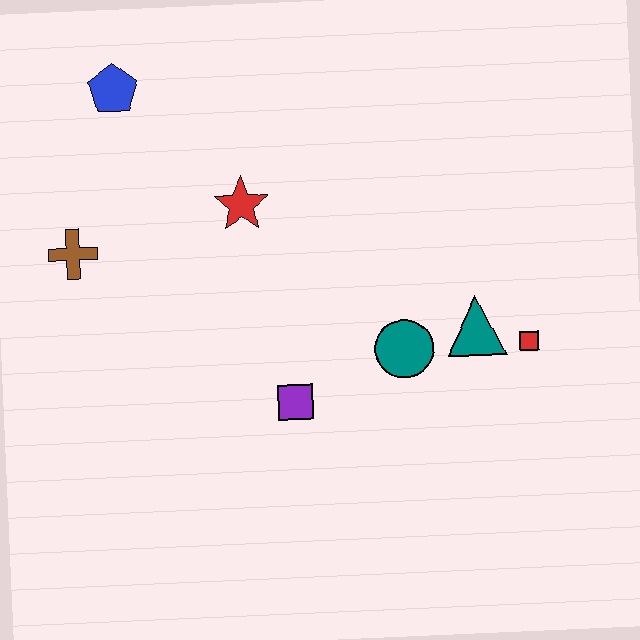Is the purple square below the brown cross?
Yes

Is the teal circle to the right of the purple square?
Yes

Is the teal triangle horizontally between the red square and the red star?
Yes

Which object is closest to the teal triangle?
The red square is closest to the teal triangle.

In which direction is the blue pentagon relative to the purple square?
The blue pentagon is above the purple square.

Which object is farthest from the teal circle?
The blue pentagon is farthest from the teal circle.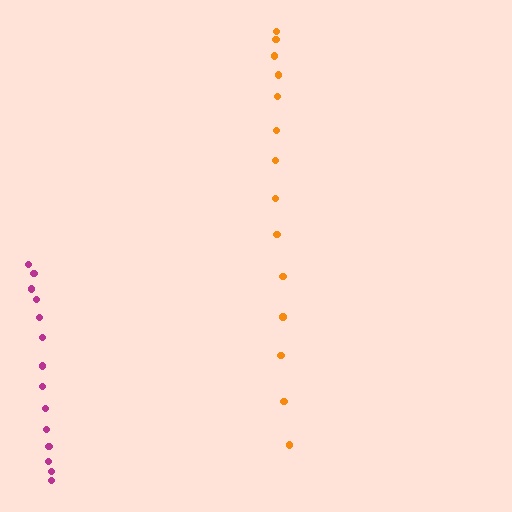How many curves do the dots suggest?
There are 2 distinct paths.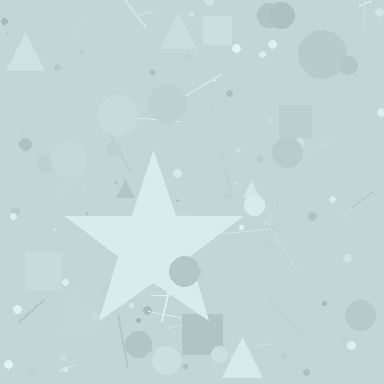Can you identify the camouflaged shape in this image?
The camouflaged shape is a star.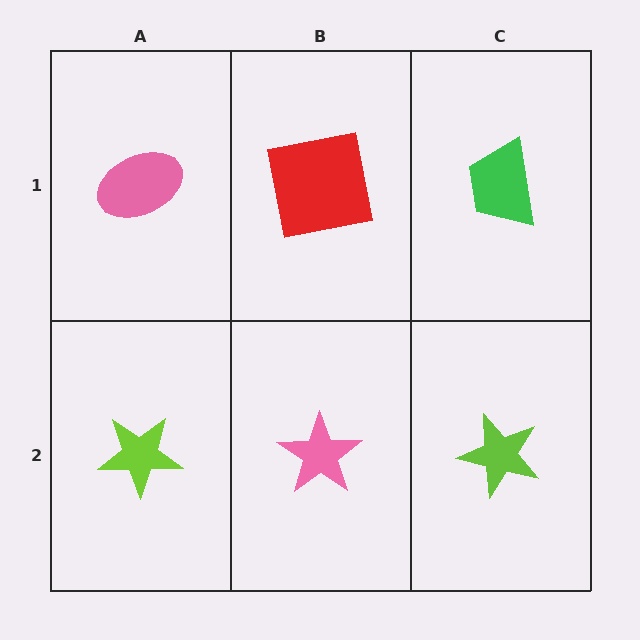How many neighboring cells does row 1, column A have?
2.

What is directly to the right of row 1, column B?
A green trapezoid.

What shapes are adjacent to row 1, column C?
A lime star (row 2, column C), a red square (row 1, column B).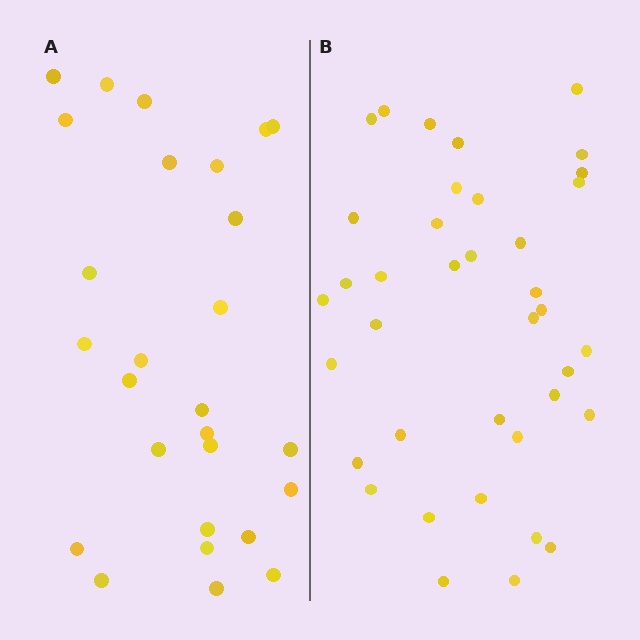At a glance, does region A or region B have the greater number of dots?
Region B (the right region) has more dots.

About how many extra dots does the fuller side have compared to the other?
Region B has roughly 12 or so more dots than region A.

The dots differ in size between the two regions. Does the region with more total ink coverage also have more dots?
No. Region A has more total ink coverage because its dots are larger, but region B actually contains more individual dots. Total area can be misleading — the number of items is what matters here.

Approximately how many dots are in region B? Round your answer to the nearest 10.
About 40 dots. (The exact count is 38, which rounds to 40.)